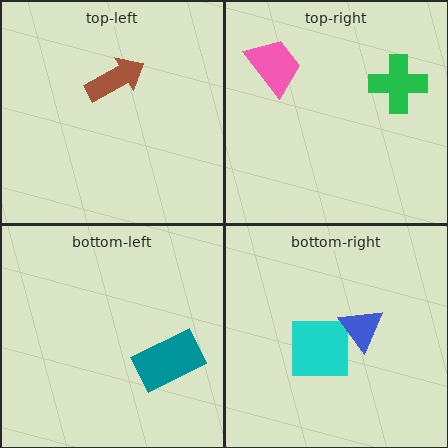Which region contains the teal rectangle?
The bottom-left region.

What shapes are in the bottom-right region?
The cyan square, the blue triangle.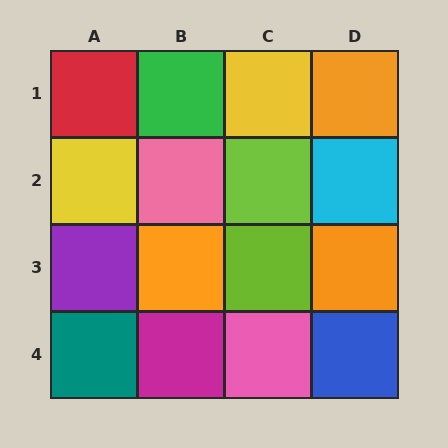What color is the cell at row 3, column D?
Orange.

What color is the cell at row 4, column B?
Magenta.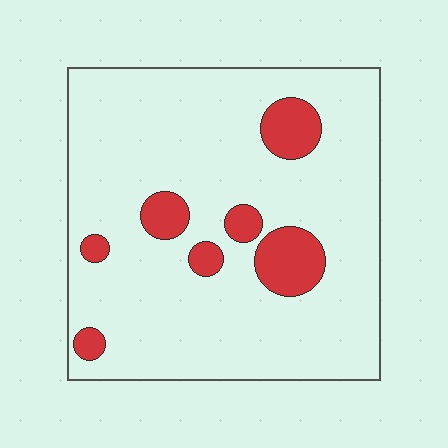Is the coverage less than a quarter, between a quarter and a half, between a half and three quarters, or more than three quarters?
Less than a quarter.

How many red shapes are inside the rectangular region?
7.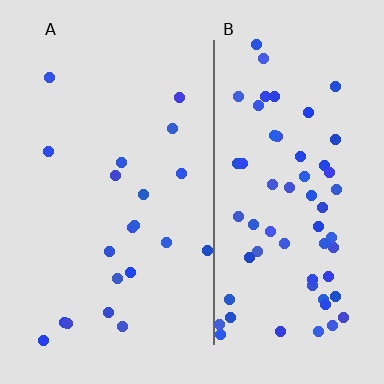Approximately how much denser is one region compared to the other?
Approximately 3.1× — region B over region A.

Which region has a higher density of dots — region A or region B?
B (the right).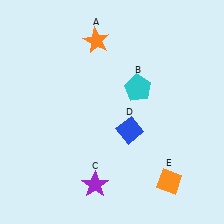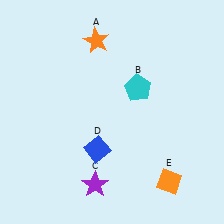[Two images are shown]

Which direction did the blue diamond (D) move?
The blue diamond (D) moved left.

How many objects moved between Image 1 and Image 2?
1 object moved between the two images.